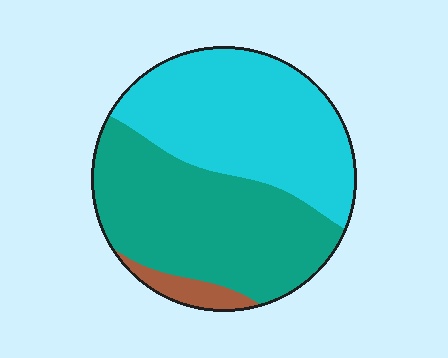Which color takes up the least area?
Brown, at roughly 5%.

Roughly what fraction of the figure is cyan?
Cyan covers 47% of the figure.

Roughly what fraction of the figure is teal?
Teal covers around 50% of the figure.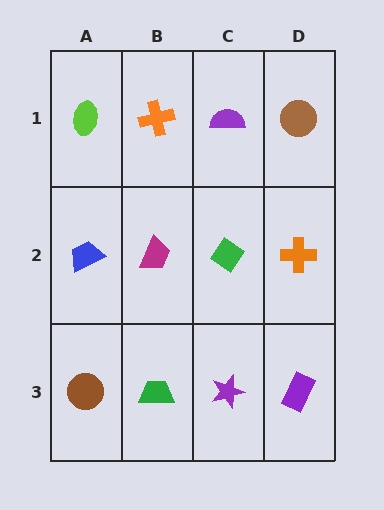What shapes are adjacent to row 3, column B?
A magenta trapezoid (row 2, column B), a brown circle (row 3, column A), a purple star (row 3, column C).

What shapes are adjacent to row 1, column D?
An orange cross (row 2, column D), a purple semicircle (row 1, column C).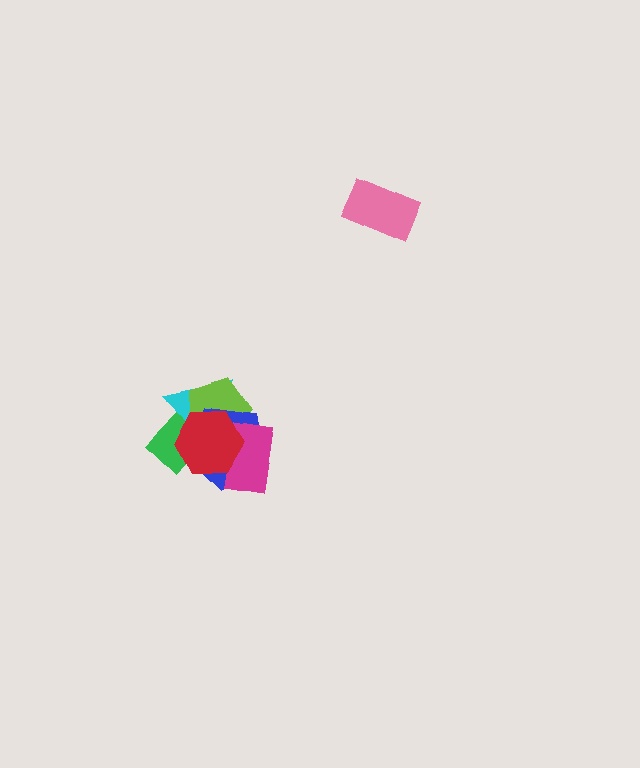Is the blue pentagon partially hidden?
Yes, it is partially covered by another shape.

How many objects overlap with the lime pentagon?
5 objects overlap with the lime pentagon.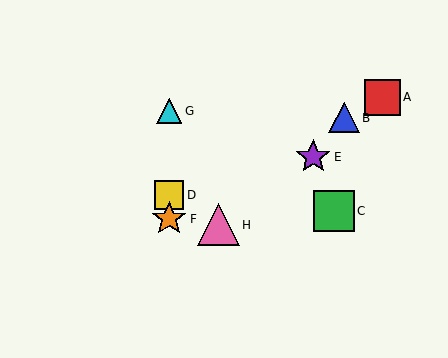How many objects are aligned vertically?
3 objects (D, F, G) are aligned vertically.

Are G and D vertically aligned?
Yes, both are at x≈169.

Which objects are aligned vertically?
Objects D, F, G are aligned vertically.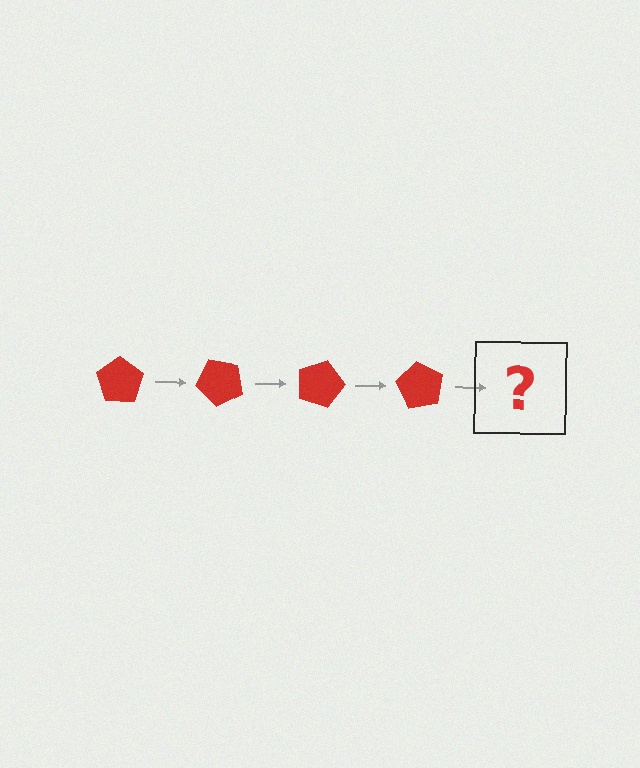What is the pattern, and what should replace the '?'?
The pattern is that the pentagon rotates 45 degrees each step. The '?' should be a red pentagon rotated 180 degrees.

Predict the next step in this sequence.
The next step is a red pentagon rotated 180 degrees.